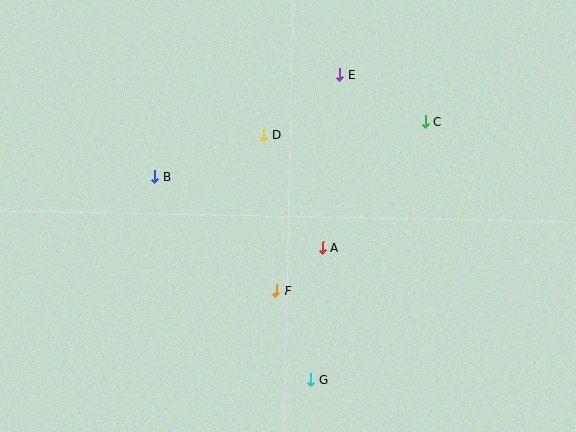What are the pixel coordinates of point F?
Point F is at (276, 291).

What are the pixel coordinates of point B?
Point B is at (155, 177).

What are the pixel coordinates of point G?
Point G is at (310, 380).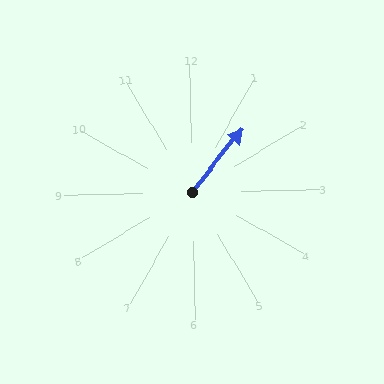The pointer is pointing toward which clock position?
Roughly 1 o'clock.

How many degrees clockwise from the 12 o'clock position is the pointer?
Approximately 40 degrees.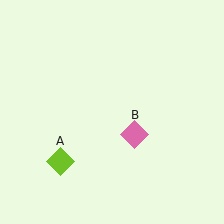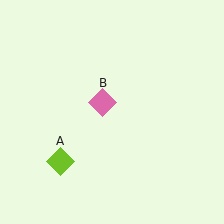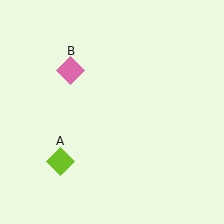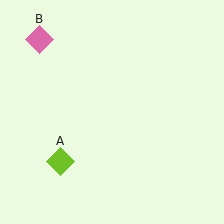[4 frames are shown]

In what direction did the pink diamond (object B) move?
The pink diamond (object B) moved up and to the left.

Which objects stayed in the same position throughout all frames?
Lime diamond (object A) remained stationary.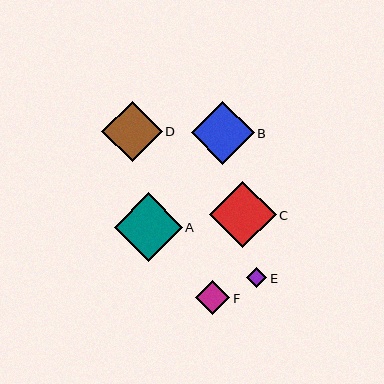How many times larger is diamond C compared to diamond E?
Diamond C is approximately 3.3 times the size of diamond E.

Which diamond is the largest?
Diamond A is the largest with a size of approximately 68 pixels.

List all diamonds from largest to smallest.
From largest to smallest: A, C, B, D, F, E.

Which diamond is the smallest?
Diamond E is the smallest with a size of approximately 20 pixels.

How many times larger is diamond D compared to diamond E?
Diamond D is approximately 3.0 times the size of diamond E.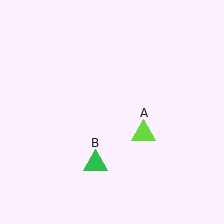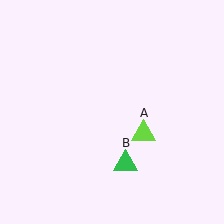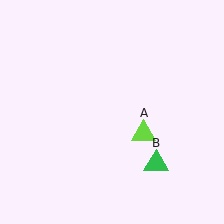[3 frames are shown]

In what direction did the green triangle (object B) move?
The green triangle (object B) moved right.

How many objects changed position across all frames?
1 object changed position: green triangle (object B).